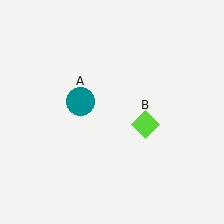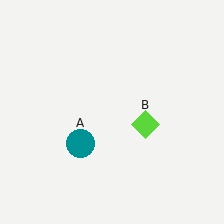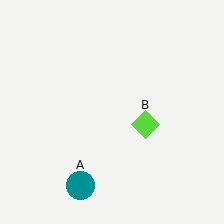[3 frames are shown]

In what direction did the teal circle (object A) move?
The teal circle (object A) moved down.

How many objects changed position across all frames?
1 object changed position: teal circle (object A).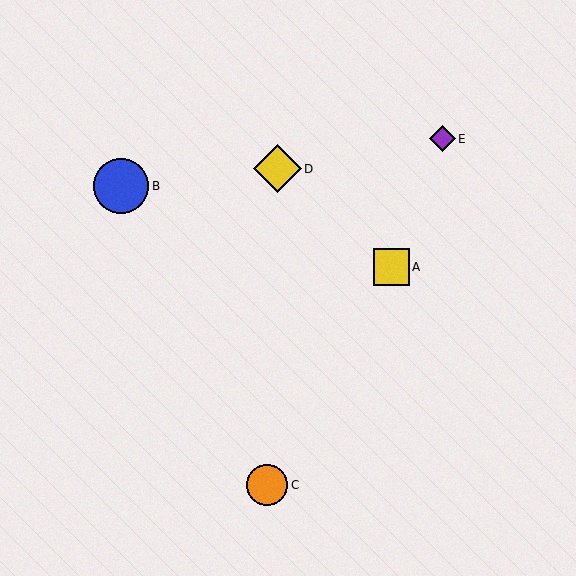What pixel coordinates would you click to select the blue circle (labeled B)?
Click at (121, 186) to select the blue circle B.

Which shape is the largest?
The blue circle (labeled B) is the largest.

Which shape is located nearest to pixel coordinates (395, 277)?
The yellow square (labeled A) at (391, 267) is nearest to that location.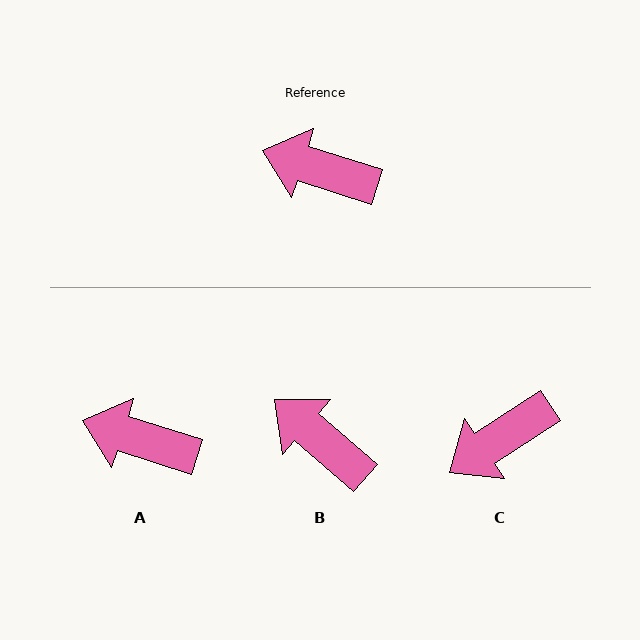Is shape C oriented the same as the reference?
No, it is off by about 51 degrees.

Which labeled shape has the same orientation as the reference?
A.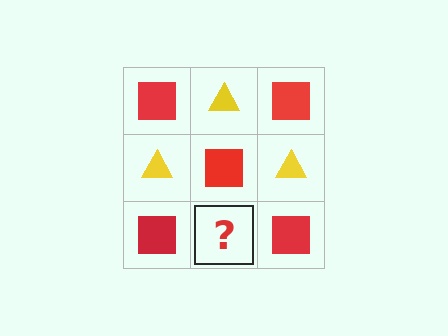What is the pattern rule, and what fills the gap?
The rule is that it alternates red square and yellow triangle in a checkerboard pattern. The gap should be filled with a yellow triangle.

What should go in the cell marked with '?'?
The missing cell should contain a yellow triangle.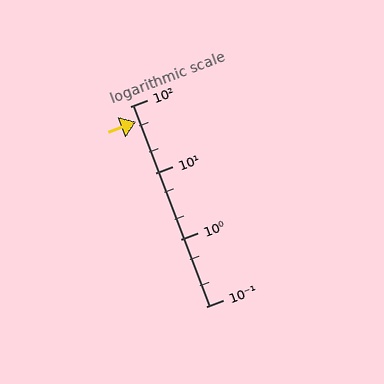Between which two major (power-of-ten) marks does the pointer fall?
The pointer is between 10 and 100.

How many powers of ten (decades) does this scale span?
The scale spans 3 decades, from 0.1 to 100.